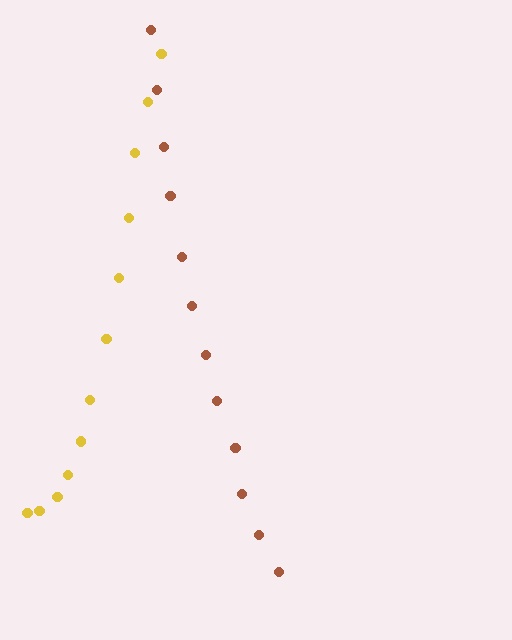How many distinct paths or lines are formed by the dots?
There are 2 distinct paths.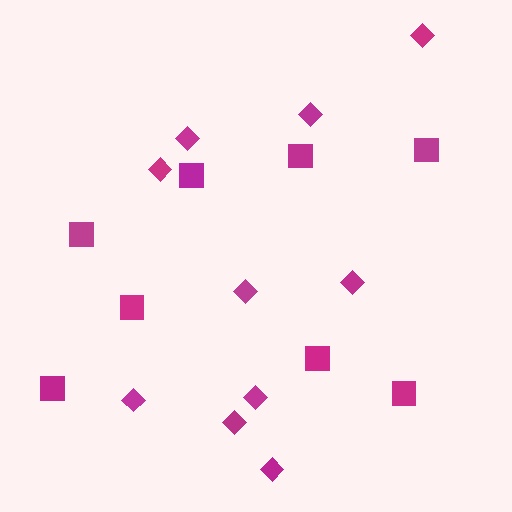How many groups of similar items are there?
There are 2 groups: one group of squares (8) and one group of diamonds (10).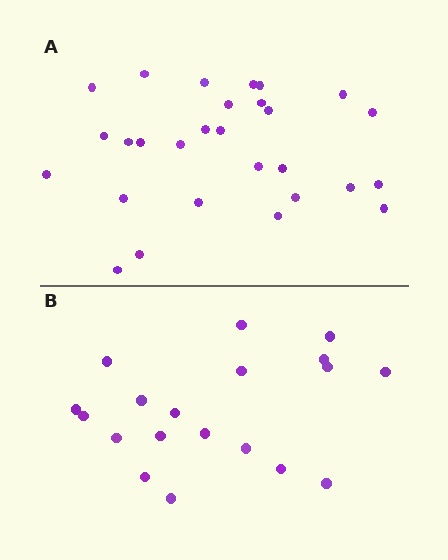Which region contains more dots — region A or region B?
Region A (the top region) has more dots.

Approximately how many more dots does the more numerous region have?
Region A has roughly 8 or so more dots than region B.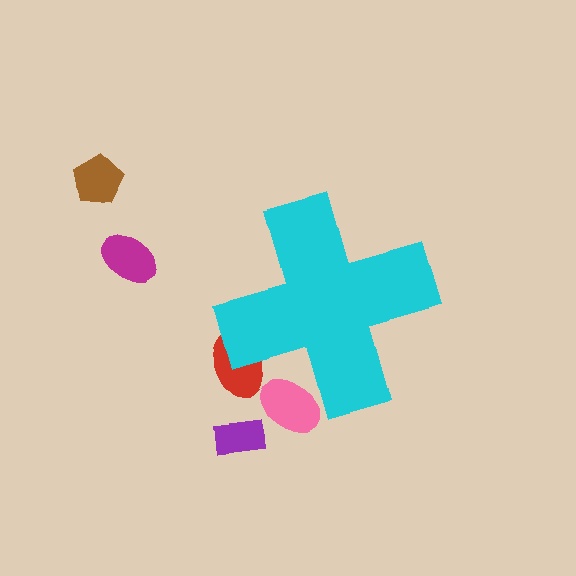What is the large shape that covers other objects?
A cyan cross.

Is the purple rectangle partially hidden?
No, the purple rectangle is fully visible.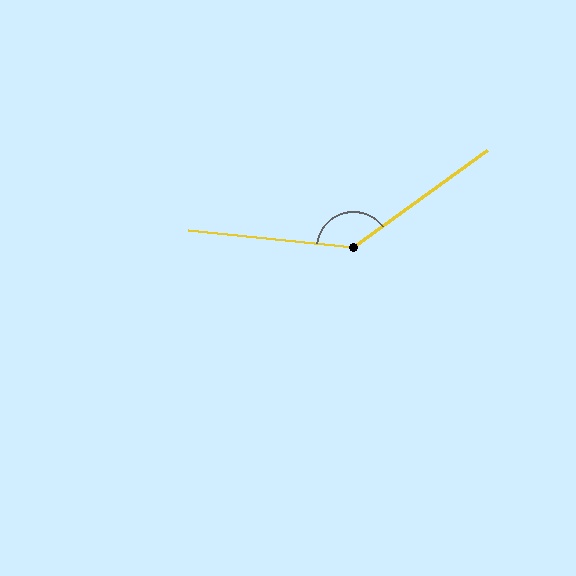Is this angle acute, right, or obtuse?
It is obtuse.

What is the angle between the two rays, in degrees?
Approximately 138 degrees.